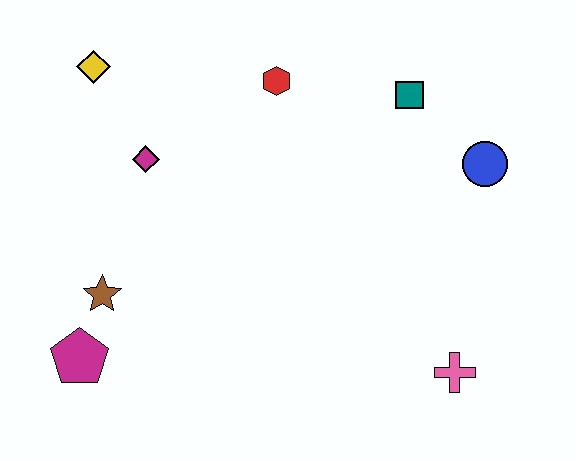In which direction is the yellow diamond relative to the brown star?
The yellow diamond is above the brown star.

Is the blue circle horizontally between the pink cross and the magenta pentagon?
No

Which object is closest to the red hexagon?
The teal square is closest to the red hexagon.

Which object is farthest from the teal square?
The magenta pentagon is farthest from the teal square.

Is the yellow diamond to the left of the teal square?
Yes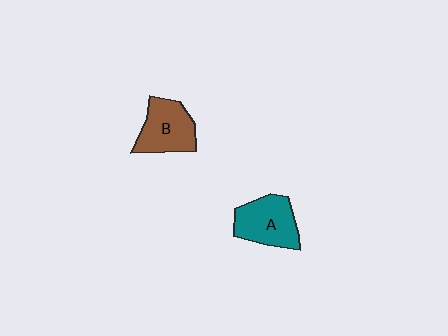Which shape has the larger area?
Shape A (teal).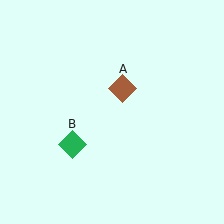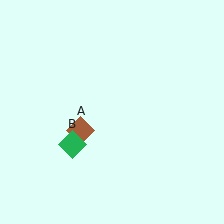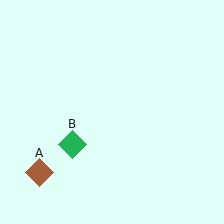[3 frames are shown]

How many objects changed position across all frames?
1 object changed position: brown diamond (object A).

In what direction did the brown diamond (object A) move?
The brown diamond (object A) moved down and to the left.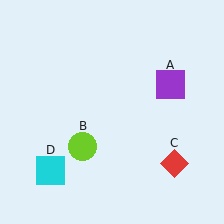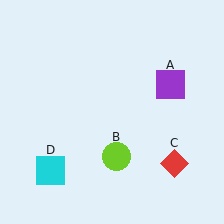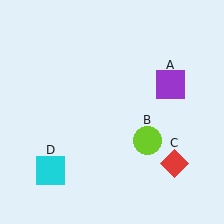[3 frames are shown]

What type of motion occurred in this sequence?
The lime circle (object B) rotated counterclockwise around the center of the scene.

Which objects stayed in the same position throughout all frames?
Purple square (object A) and red diamond (object C) and cyan square (object D) remained stationary.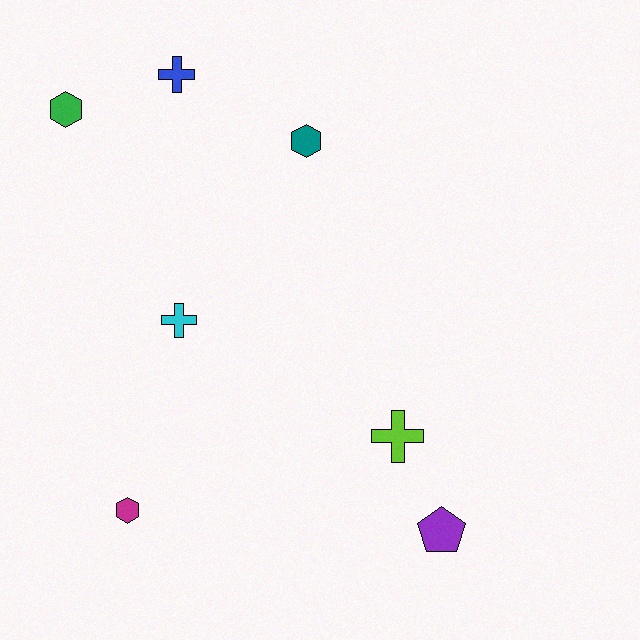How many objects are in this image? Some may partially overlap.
There are 7 objects.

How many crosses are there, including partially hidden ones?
There are 3 crosses.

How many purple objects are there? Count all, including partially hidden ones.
There is 1 purple object.